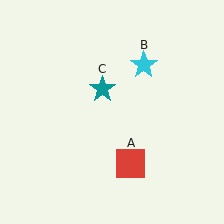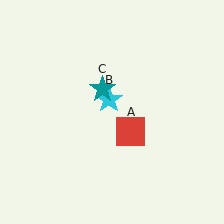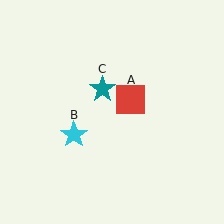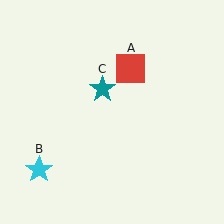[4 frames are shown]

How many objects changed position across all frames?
2 objects changed position: red square (object A), cyan star (object B).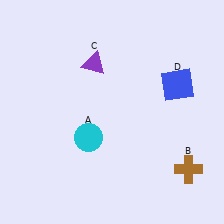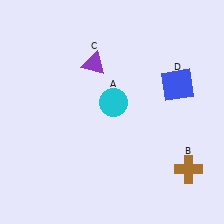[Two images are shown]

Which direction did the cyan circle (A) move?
The cyan circle (A) moved up.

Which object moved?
The cyan circle (A) moved up.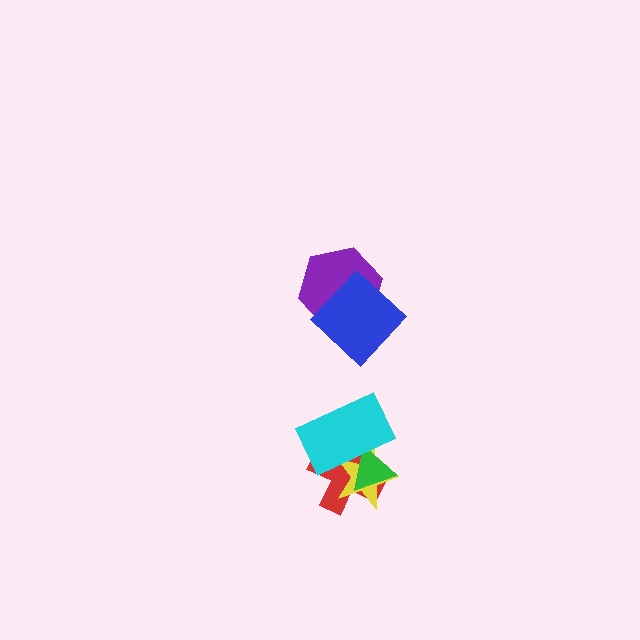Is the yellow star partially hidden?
Yes, it is partially covered by another shape.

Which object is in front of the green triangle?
The cyan rectangle is in front of the green triangle.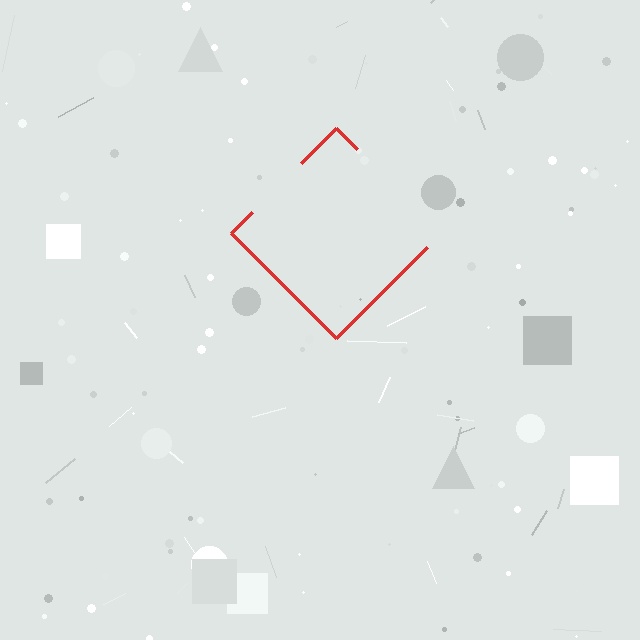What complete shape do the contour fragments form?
The contour fragments form a diamond.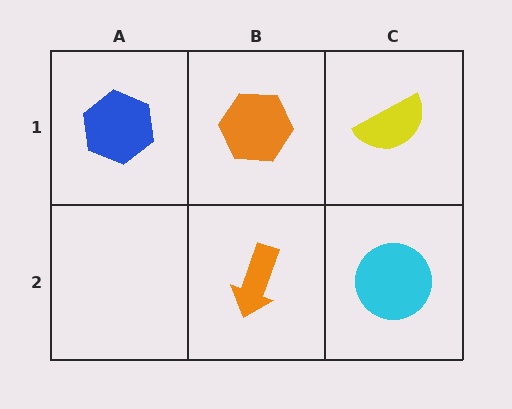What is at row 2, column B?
An orange arrow.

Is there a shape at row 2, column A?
No, that cell is empty.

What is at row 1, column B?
An orange hexagon.